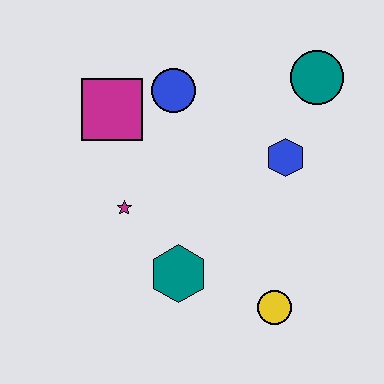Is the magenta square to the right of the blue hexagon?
No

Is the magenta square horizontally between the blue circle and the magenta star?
No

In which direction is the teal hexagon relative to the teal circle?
The teal hexagon is below the teal circle.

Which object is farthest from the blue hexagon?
The magenta square is farthest from the blue hexagon.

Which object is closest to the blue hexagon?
The teal circle is closest to the blue hexagon.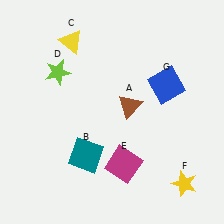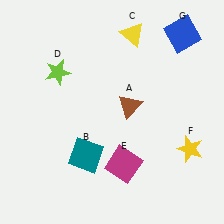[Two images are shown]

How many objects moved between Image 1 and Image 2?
3 objects moved between the two images.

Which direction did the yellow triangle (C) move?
The yellow triangle (C) moved right.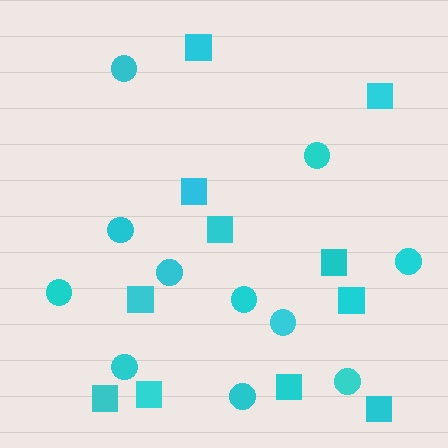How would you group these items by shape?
There are 2 groups: one group of circles (11) and one group of squares (11).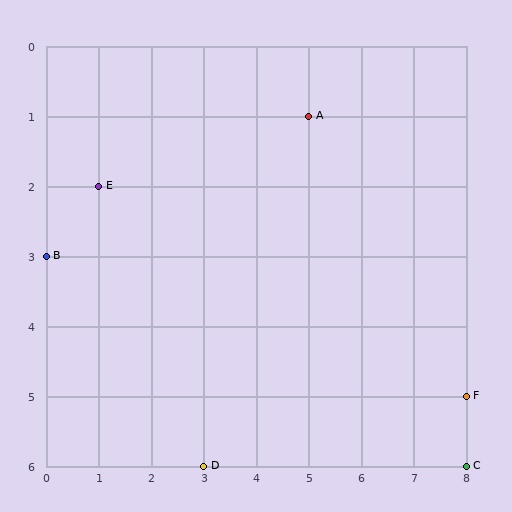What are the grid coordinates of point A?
Point A is at grid coordinates (5, 1).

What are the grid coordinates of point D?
Point D is at grid coordinates (3, 6).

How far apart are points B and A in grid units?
Points B and A are 5 columns and 2 rows apart (about 5.4 grid units diagonally).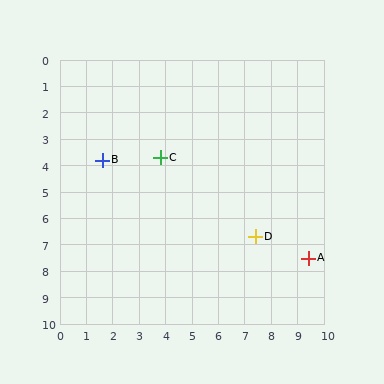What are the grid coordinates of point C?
Point C is at approximately (3.8, 3.7).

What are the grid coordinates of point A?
Point A is at approximately (9.4, 7.5).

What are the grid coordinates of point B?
Point B is at approximately (1.6, 3.8).